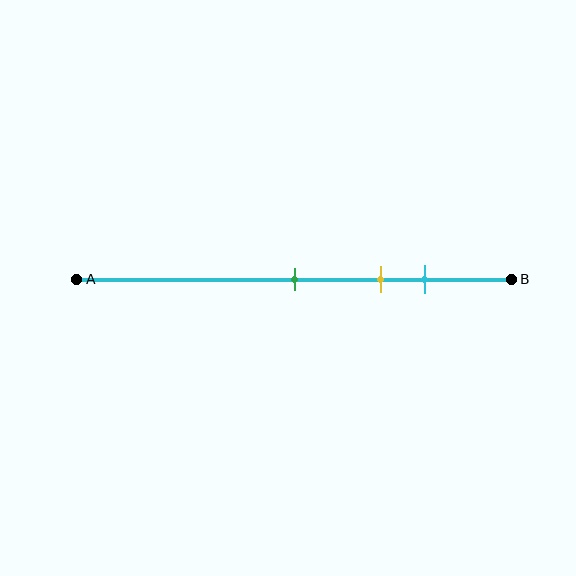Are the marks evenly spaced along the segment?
Yes, the marks are approximately evenly spaced.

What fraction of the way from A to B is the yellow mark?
The yellow mark is approximately 70% (0.7) of the way from A to B.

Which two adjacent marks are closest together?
The yellow and cyan marks are the closest adjacent pair.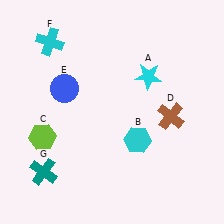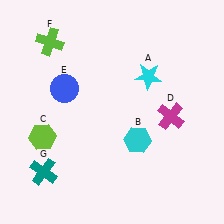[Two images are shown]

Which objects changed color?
D changed from brown to magenta. F changed from cyan to lime.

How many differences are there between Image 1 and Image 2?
There are 2 differences between the two images.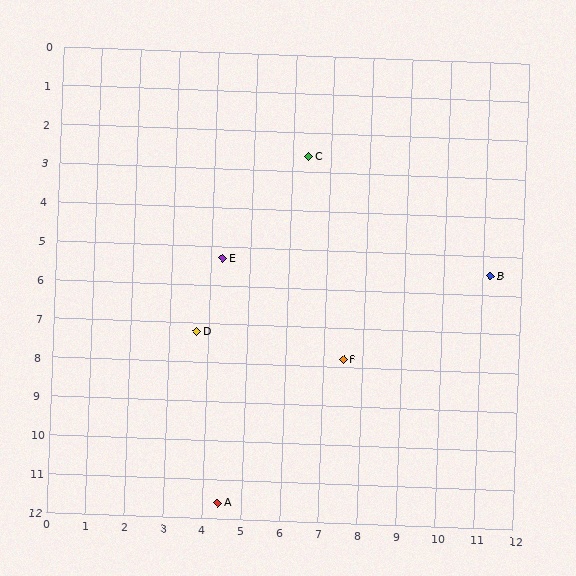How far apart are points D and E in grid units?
Points D and E are about 2.0 grid units apart.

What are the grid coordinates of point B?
Point B is at approximately (11.2, 5.5).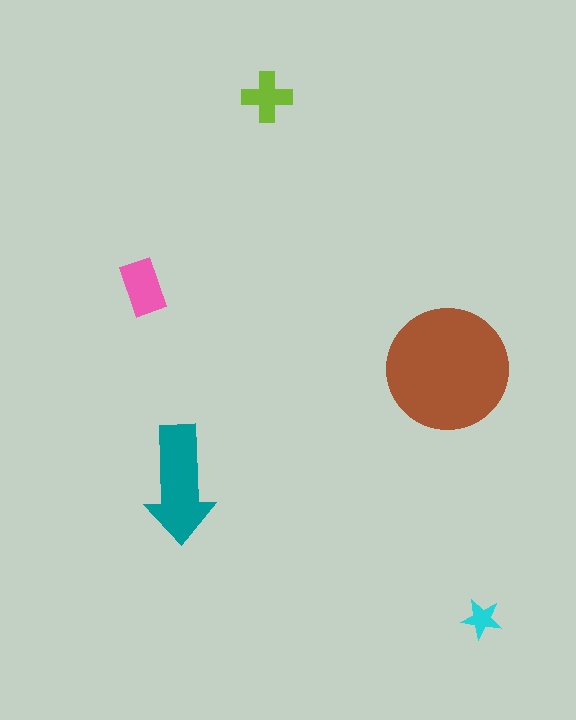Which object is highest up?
The lime cross is topmost.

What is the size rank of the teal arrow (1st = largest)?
2nd.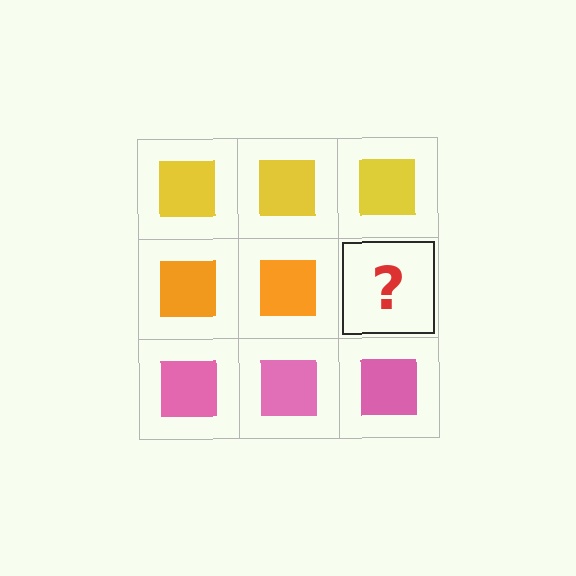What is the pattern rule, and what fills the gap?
The rule is that each row has a consistent color. The gap should be filled with an orange square.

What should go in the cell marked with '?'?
The missing cell should contain an orange square.